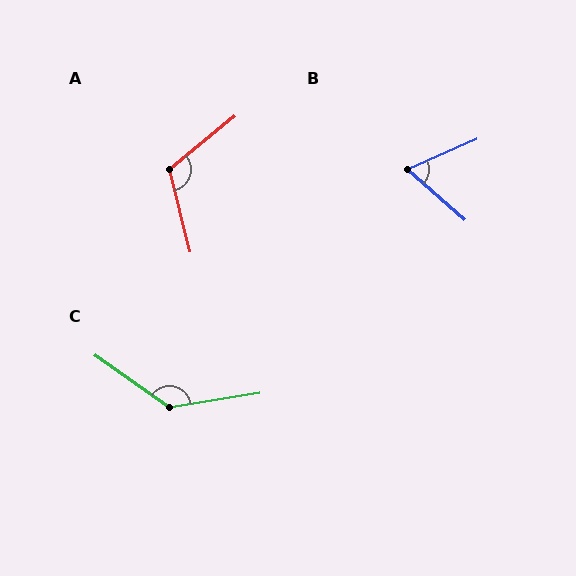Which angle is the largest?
C, at approximately 136 degrees.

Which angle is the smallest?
B, at approximately 65 degrees.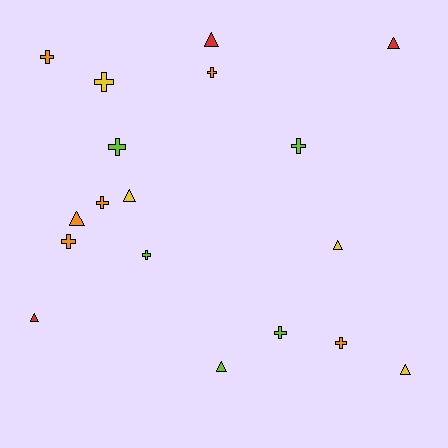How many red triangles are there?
There are 3 red triangles.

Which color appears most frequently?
Orange, with 6 objects.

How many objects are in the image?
There are 18 objects.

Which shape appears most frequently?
Cross, with 10 objects.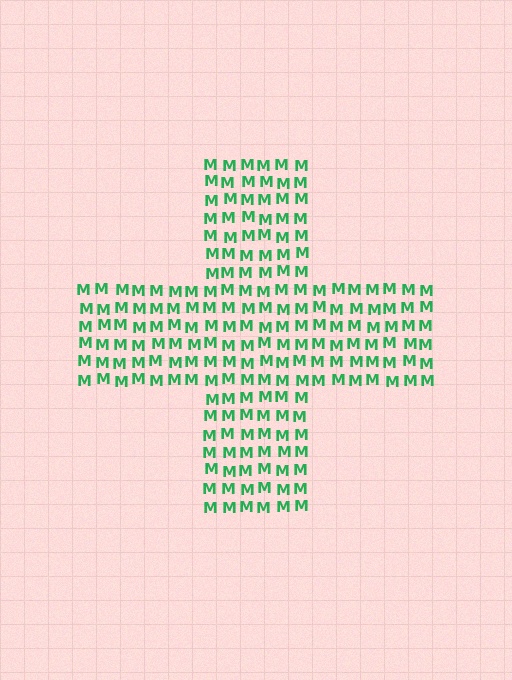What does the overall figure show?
The overall figure shows a cross.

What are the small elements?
The small elements are letter M's.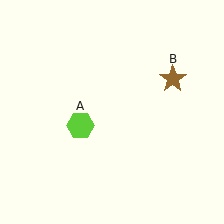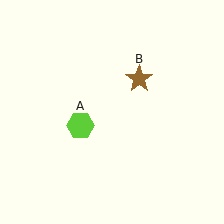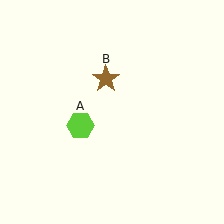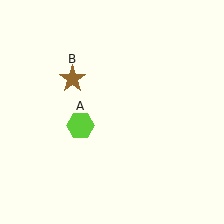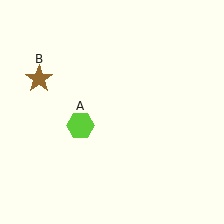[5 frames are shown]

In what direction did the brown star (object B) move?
The brown star (object B) moved left.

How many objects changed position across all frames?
1 object changed position: brown star (object B).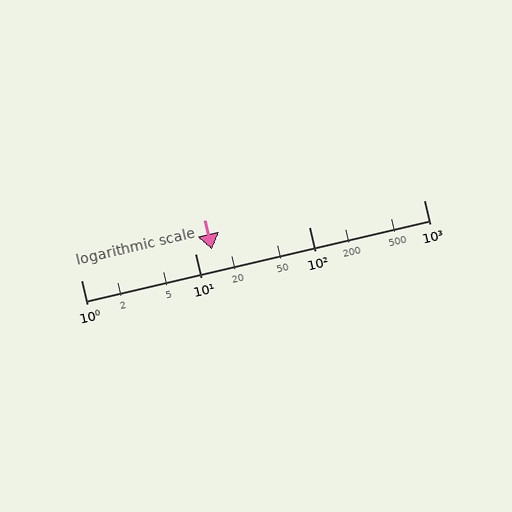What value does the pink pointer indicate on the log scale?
The pointer indicates approximately 14.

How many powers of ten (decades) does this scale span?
The scale spans 3 decades, from 1 to 1000.